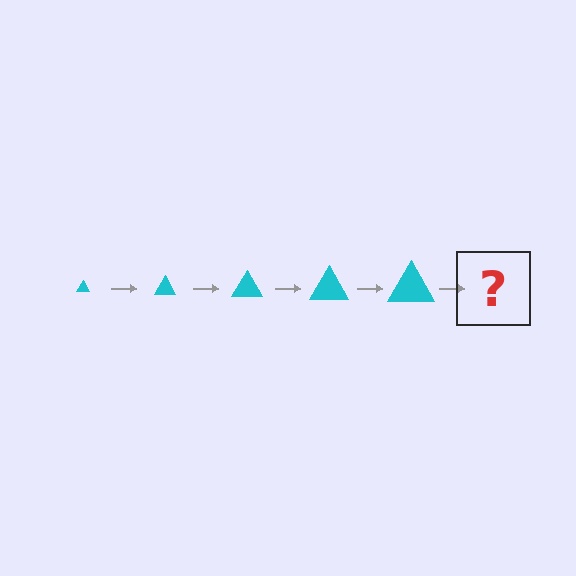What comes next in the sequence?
The next element should be a cyan triangle, larger than the previous one.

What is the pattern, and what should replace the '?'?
The pattern is that the triangle gets progressively larger each step. The '?' should be a cyan triangle, larger than the previous one.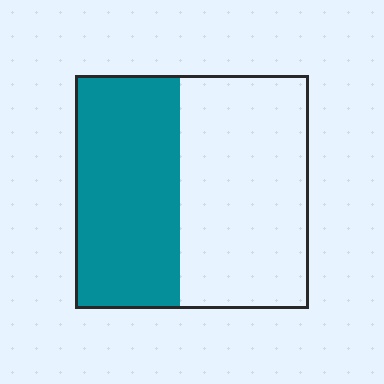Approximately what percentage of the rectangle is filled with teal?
Approximately 45%.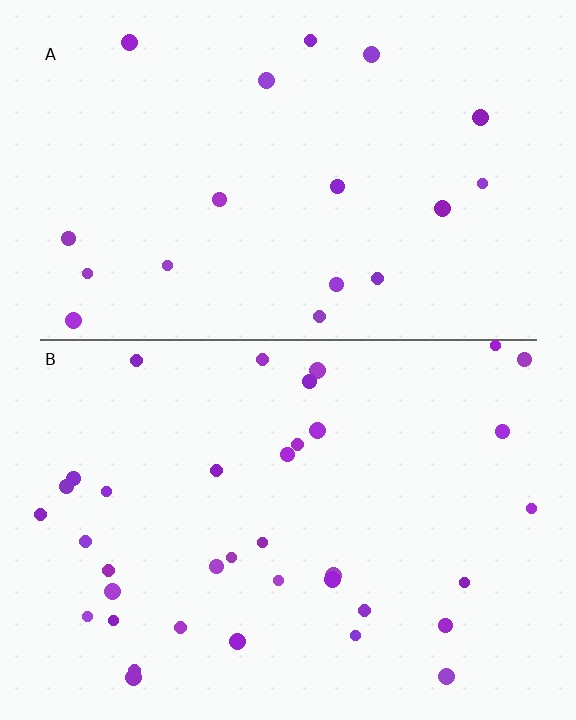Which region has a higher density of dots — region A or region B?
B (the bottom).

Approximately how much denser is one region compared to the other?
Approximately 2.0× — region B over region A.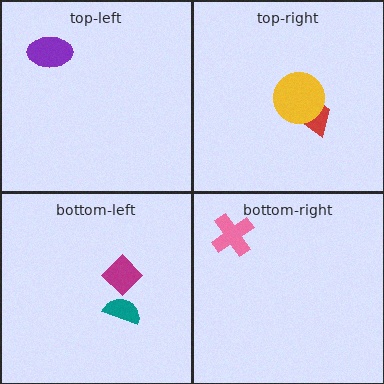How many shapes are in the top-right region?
2.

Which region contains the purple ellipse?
The top-left region.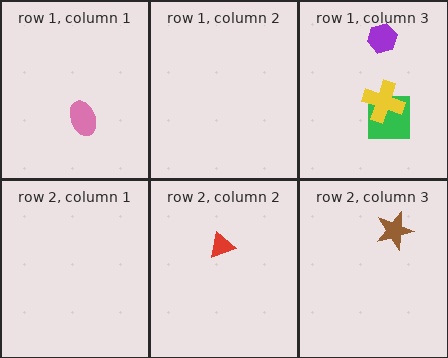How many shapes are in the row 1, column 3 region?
3.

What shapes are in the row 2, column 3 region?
The brown star.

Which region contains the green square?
The row 1, column 3 region.